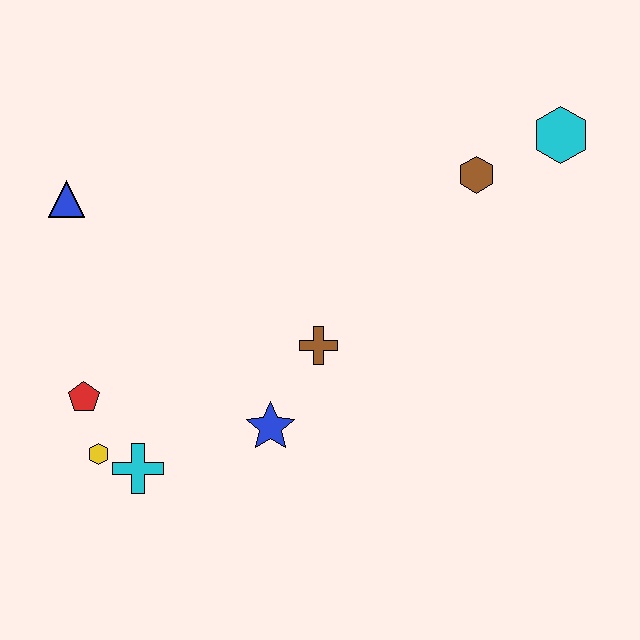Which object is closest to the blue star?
The brown cross is closest to the blue star.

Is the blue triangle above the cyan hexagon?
No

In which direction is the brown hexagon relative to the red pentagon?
The brown hexagon is to the right of the red pentagon.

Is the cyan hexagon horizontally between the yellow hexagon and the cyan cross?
No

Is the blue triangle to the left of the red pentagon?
Yes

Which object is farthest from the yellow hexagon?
The cyan hexagon is farthest from the yellow hexagon.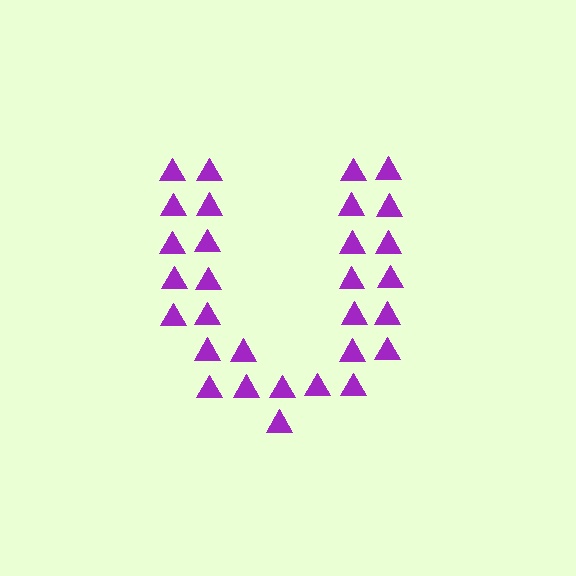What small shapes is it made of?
It is made of small triangles.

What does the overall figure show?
The overall figure shows the letter U.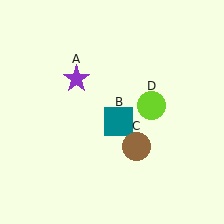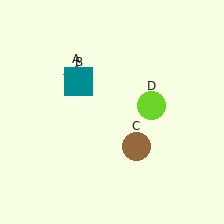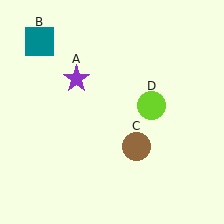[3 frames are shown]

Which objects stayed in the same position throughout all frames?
Purple star (object A) and brown circle (object C) and lime circle (object D) remained stationary.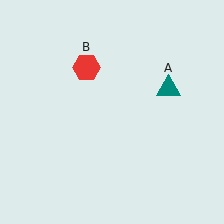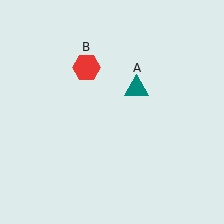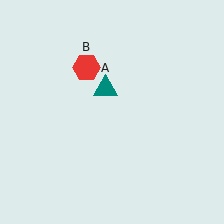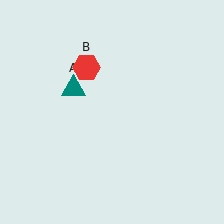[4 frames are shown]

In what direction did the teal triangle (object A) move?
The teal triangle (object A) moved left.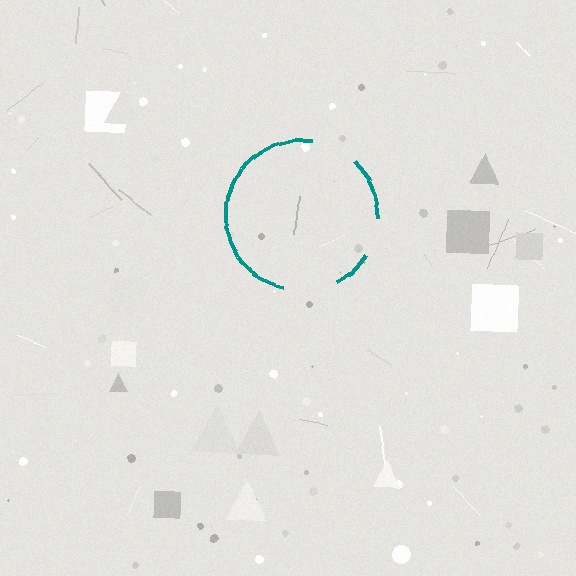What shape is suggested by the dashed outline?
The dashed outline suggests a circle.